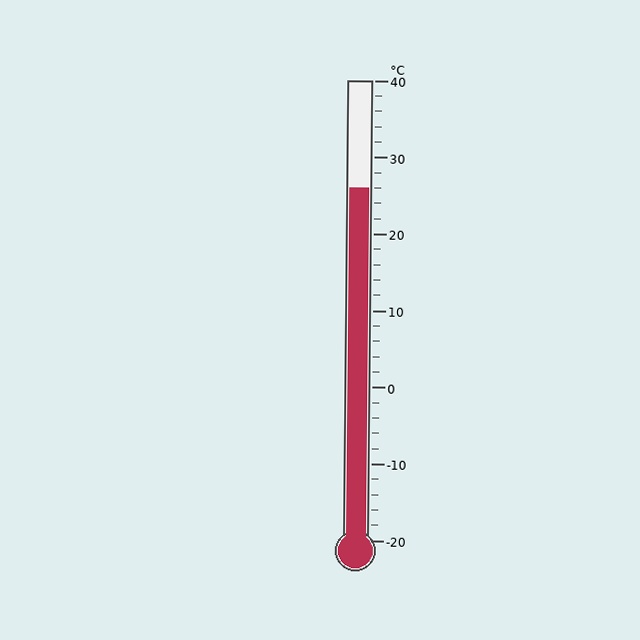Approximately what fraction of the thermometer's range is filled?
The thermometer is filled to approximately 75% of its range.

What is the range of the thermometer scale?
The thermometer scale ranges from -20°C to 40°C.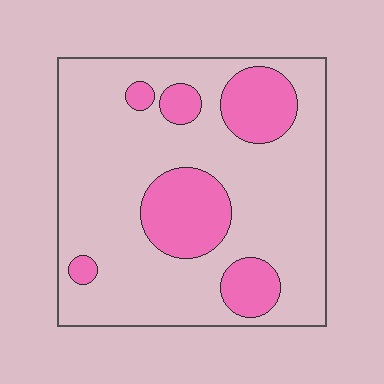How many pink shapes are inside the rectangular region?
6.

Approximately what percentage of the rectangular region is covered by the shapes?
Approximately 25%.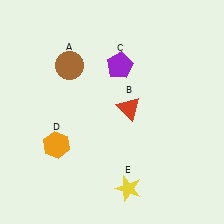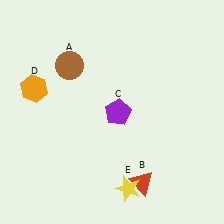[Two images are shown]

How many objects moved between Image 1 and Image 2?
3 objects moved between the two images.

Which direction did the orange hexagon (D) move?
The orange hexagon (D) moved up.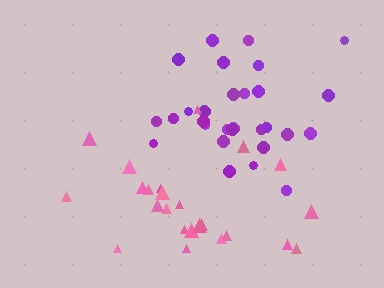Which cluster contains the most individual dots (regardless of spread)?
Purple (30).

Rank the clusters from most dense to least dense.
purple, pink.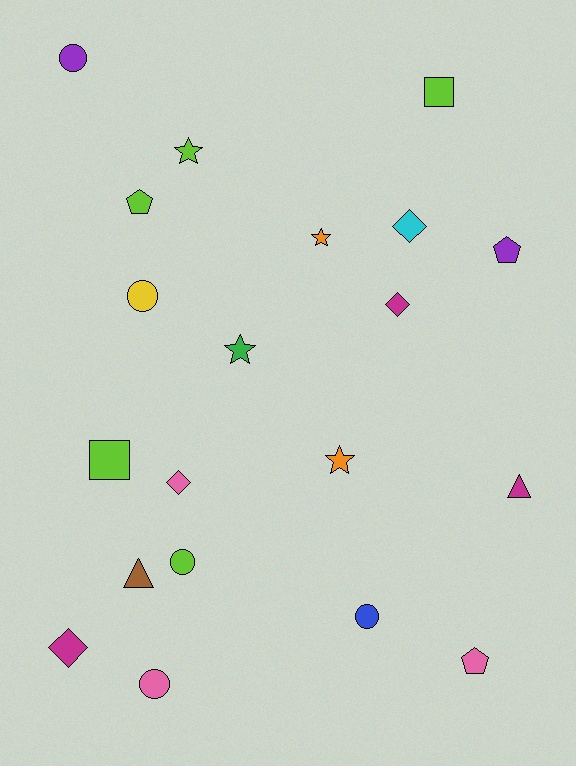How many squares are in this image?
There are 2 squares.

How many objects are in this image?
There are 20 objects.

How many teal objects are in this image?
There are no teal objects.